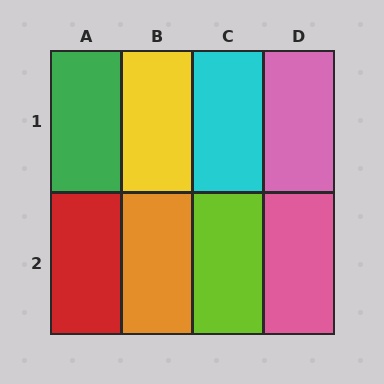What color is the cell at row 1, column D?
Pink.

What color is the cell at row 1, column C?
Cyan.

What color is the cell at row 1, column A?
Green.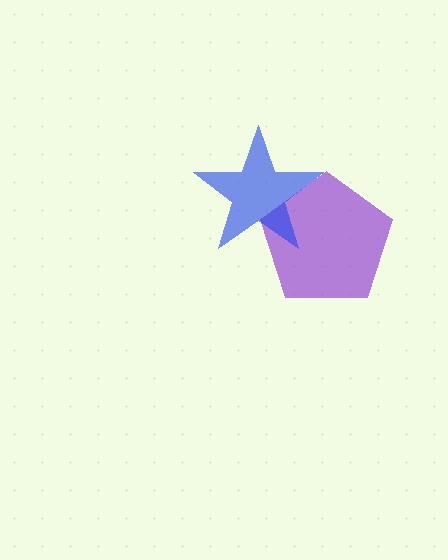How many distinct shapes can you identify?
There are 2 distinct shapes: a purple pentagon, a blue star.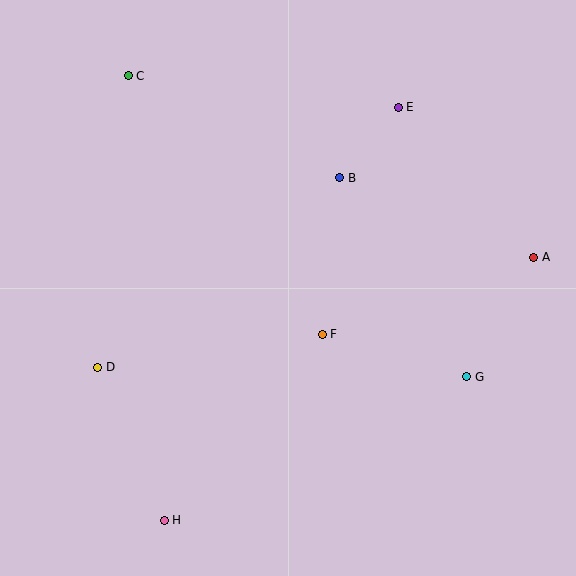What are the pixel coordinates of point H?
Point H is at (164, 520).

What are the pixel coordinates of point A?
Point A is at (534, 257).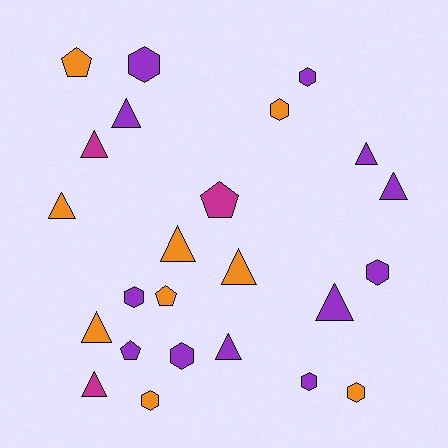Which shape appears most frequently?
Triangle, with 11 objects.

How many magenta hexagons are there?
There are no magenta hexagons.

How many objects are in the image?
There are 24 objects.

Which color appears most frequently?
Purple, with 12 objects.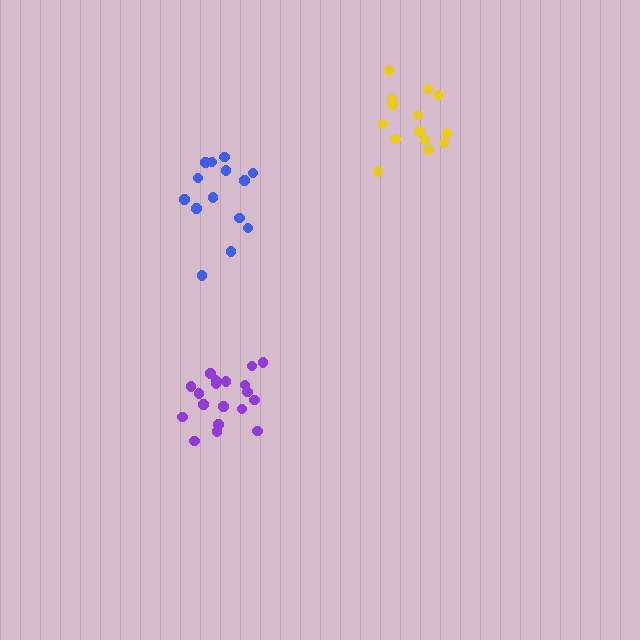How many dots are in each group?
Group 1: 14 dots, Group 2: 14 dots, Group 3: 19 dots (47 total).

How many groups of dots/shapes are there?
There are 3 groups.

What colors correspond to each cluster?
The clusters are colored: yellow, blue, purple.